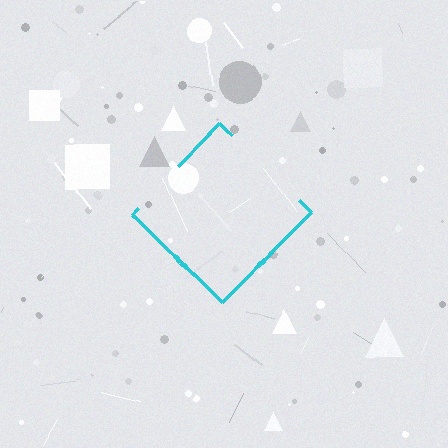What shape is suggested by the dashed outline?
The dashed outline suggests a diamond.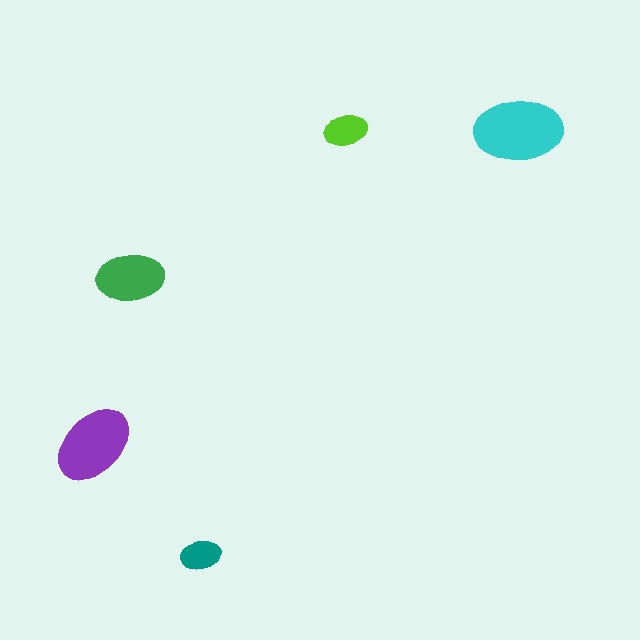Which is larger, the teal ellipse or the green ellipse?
The green one.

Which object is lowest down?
The teal ellipse is bottommost.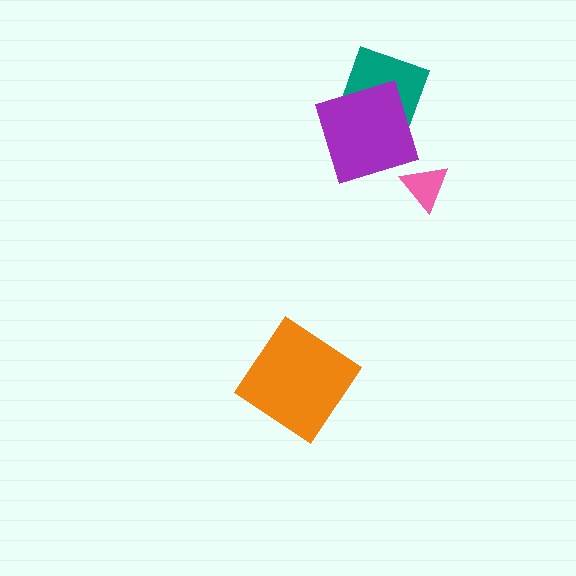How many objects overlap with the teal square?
1 object overlaps with the teal square.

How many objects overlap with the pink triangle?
0 objects overlap with the pink triangle.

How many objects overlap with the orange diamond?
0 objects overlap with the orange diamond.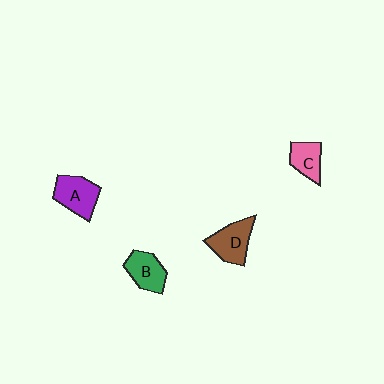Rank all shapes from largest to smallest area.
From largest to smallest: A (purple), D (brown), B (green), C (pink).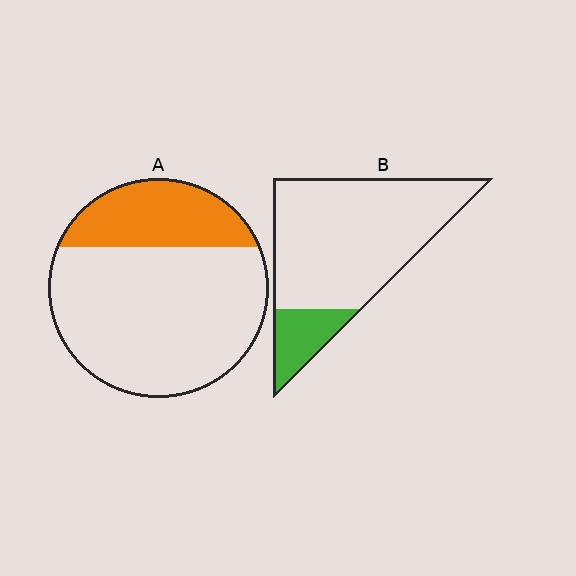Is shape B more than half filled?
No.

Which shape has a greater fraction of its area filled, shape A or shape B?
Shape A.